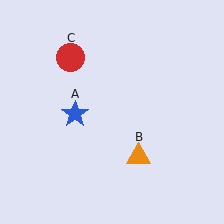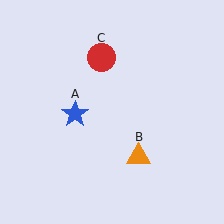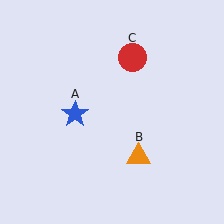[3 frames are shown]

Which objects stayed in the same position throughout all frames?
Blue star (object A) and orange triangle (object B) remained stationary.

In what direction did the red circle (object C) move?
The red circle (object C) moved right.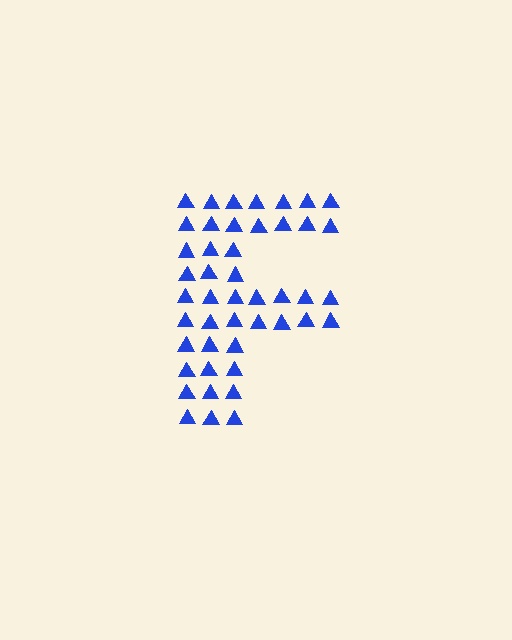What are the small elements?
The small elements are triangles.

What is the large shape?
The large shape is the letter F.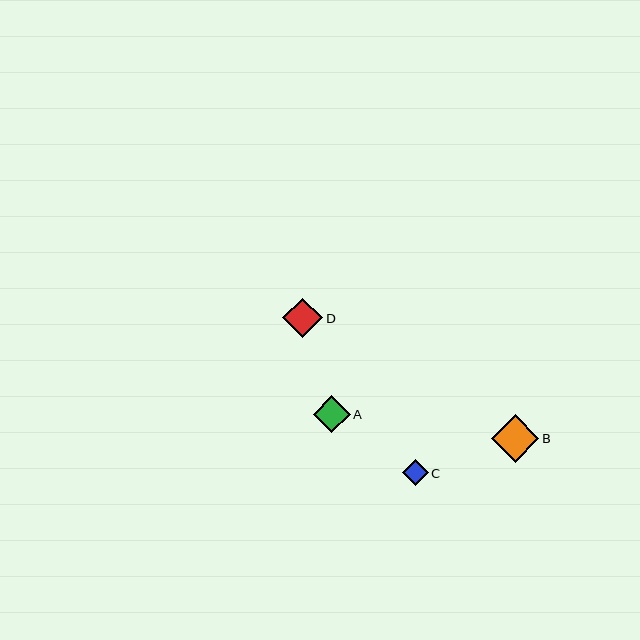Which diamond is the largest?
Diamond B is the largest with a size of approximately 47 pixels.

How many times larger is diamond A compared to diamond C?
Diamond A is approximately 1.4 times the size of diamond C.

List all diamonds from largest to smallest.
From largest to smallest: B, D, A, C.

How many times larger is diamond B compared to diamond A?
Diamond B is approximately 1.3 times the size of diamond A.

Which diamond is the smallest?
Diamond C is the smallest with a size of approximately 26 pixels.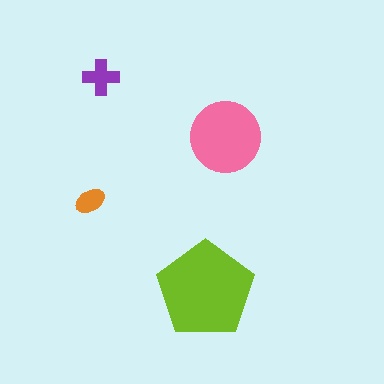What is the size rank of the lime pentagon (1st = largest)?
1st.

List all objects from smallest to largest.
The orange ellipse, the purple cross, the pink circle, the lime pentagon.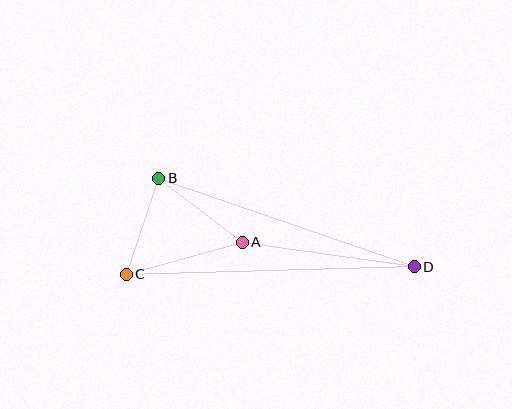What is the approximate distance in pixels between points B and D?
The distance between B and D is approximately 270 pixels.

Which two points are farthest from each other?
Points C and D are farthest from each other.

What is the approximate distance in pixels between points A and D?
The distance between A and D is approximately 174 pixels.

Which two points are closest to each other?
Points B and C are closest to each other.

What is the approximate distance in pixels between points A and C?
The distance between A and C is approximately 120 pixels.